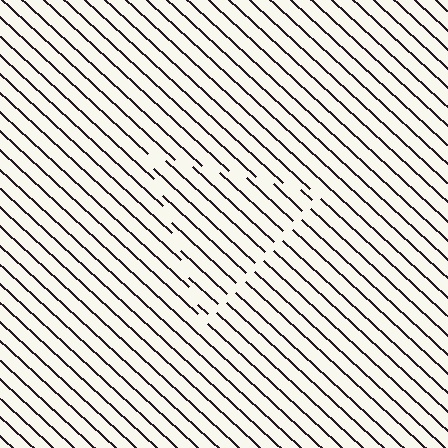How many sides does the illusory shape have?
3 sides — the line-ends trace a triangle.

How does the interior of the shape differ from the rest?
The interior of the shape contains the same grating, shifted by half a period — the contour is defined by the phase discontinuity where line-ends from the inner and outer gratings abut.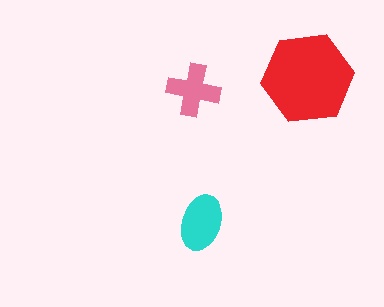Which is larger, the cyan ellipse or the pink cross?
The cyan ellipse.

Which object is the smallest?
The pink cross.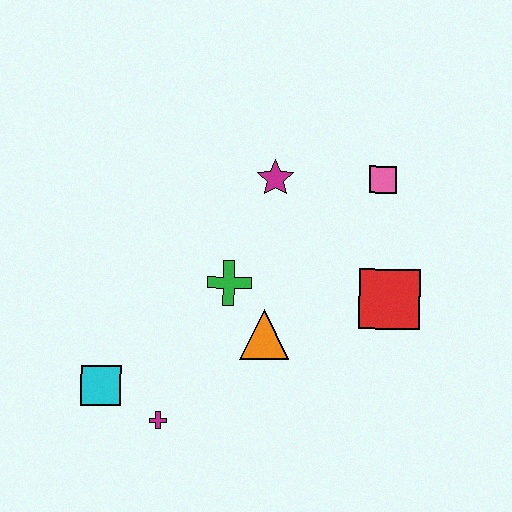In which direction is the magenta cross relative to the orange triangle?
The magenta cross is to the left of the orange triangle.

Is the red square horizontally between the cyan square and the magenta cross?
No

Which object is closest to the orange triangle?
The green cross is closest to the orange triangle.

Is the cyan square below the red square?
Yes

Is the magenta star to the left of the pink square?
Yes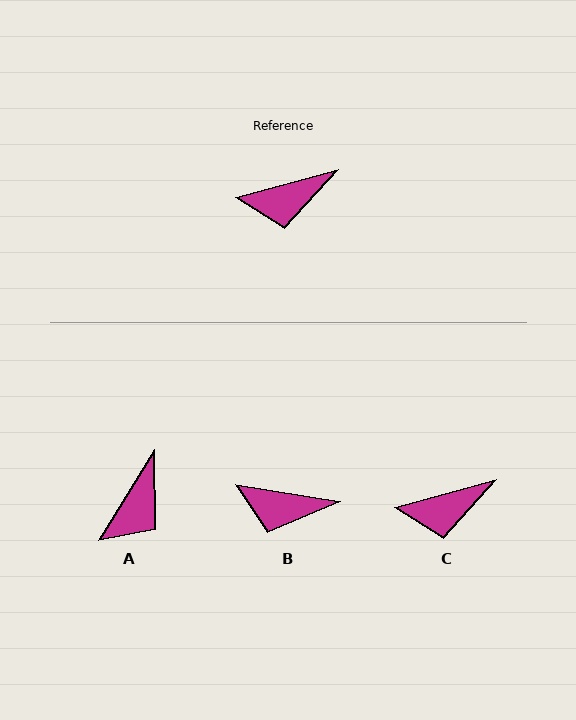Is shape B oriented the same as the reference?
No, it is off by about 25 degrees.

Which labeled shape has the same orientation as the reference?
C.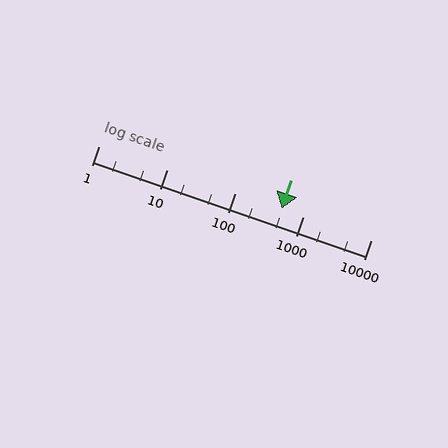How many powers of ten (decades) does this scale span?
The scale spans 4 decades, from 1 to 10000.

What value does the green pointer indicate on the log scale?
The pointer indicates approximately 490.